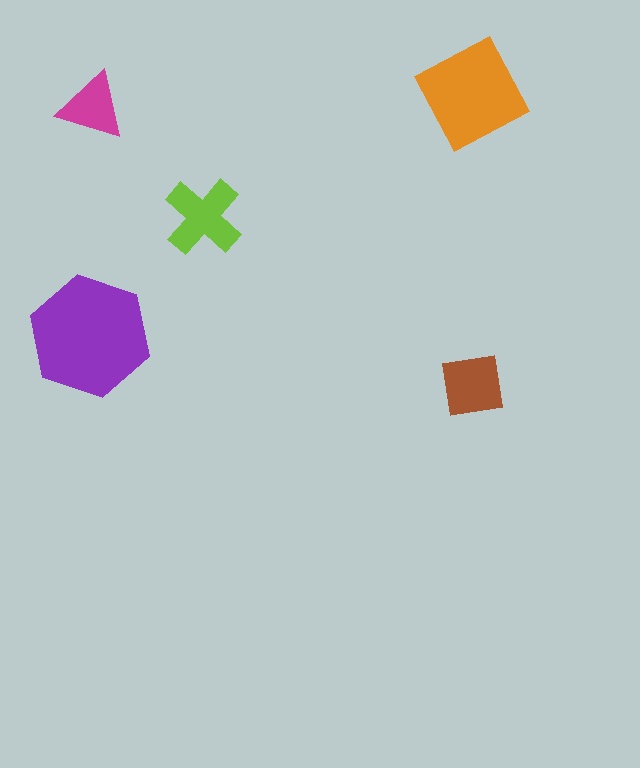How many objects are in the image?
There are 5 objects in the image.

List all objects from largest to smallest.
The purple hexagon, the orange diamond, the lime cross, the brown square, the magenta triangle.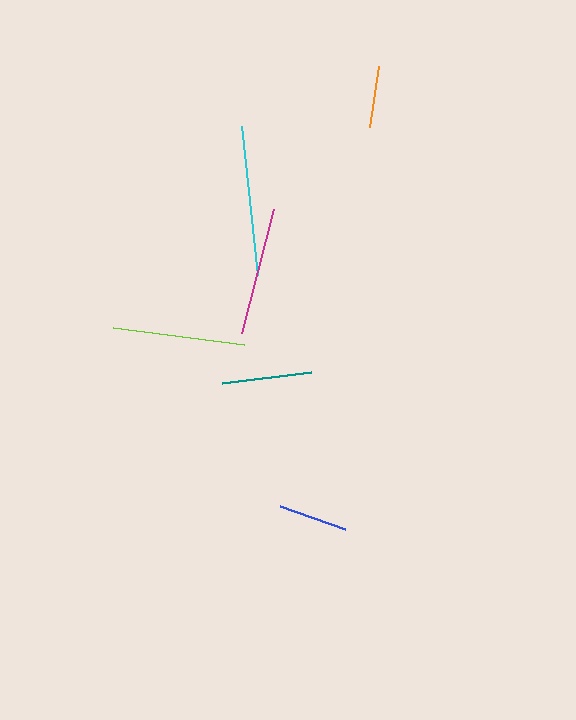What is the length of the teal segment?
The teal segment is approximately 90 pixels long.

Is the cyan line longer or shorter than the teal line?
The cyan line is longer than the teal line.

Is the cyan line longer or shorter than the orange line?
The cyan line is longer than the orange line.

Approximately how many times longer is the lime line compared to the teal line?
The lime line is approximately 1.5 times the length of the teal line.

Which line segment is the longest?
The cyan line is the longest at approximately 150 pixels.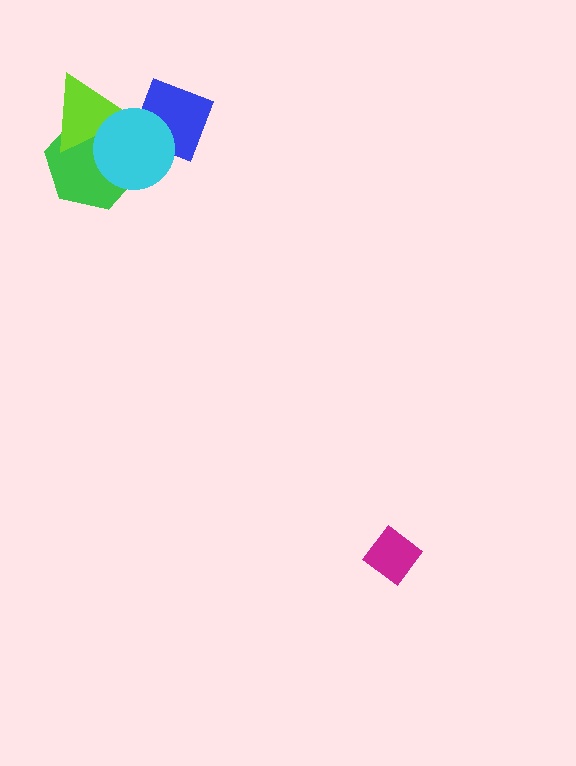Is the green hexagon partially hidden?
Yes, it is partially covered by another shape.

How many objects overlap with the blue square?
1 object overlaps with the blue square.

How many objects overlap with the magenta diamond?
0 objects overlap with the magenta diamond.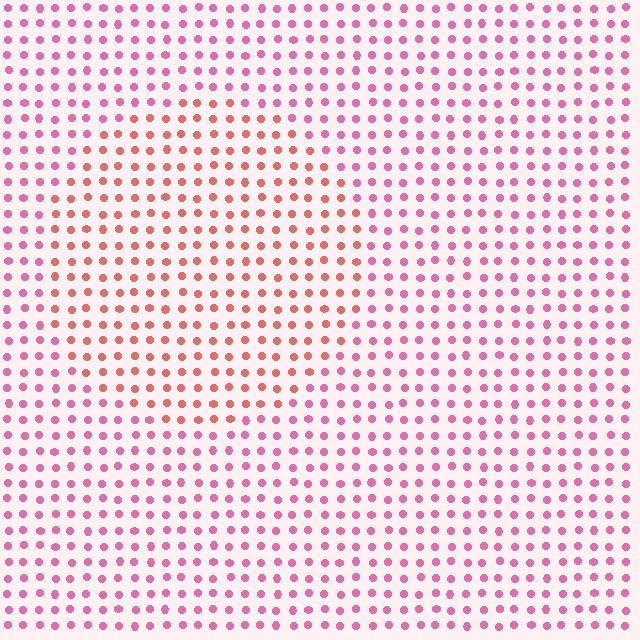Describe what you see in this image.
The image is filled with small pink elements in a uniform arrangement. A circle-shaped region is visible where the elements are tinted to a slightly different hue, forming a subtle color boundary.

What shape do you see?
I see a circle.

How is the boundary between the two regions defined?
The boundary is defined purely by a slight shift in hue (about 34 degrees). Spacing, size, and orientation are identical on both sides.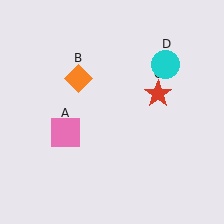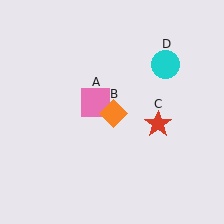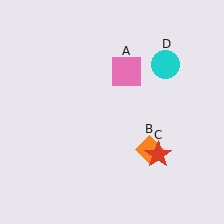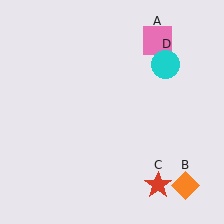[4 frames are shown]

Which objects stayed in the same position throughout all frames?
Cyan circle (object D) remained stationary.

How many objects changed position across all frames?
3 objects changed position: pink square (object A), orange diamond (object B), red star (object C).